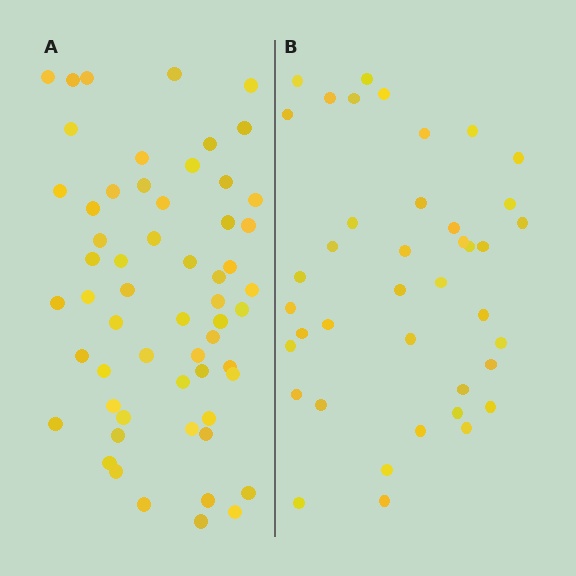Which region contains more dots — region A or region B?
Region A (the left region) has more dots.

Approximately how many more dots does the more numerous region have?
Region A has approximately 20 more dots than region B.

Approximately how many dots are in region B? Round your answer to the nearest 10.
About 40 dots.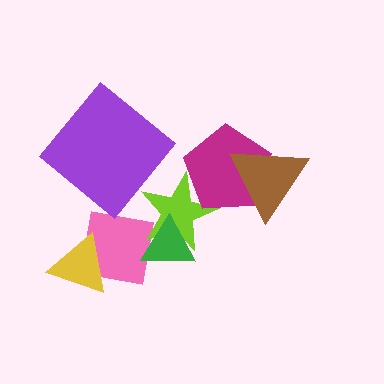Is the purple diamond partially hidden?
No, no other shape covers it.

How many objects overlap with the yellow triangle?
1 object overlaps with the yellow triangle.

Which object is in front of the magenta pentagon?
The brown triangle is in front of the magenta pentagon.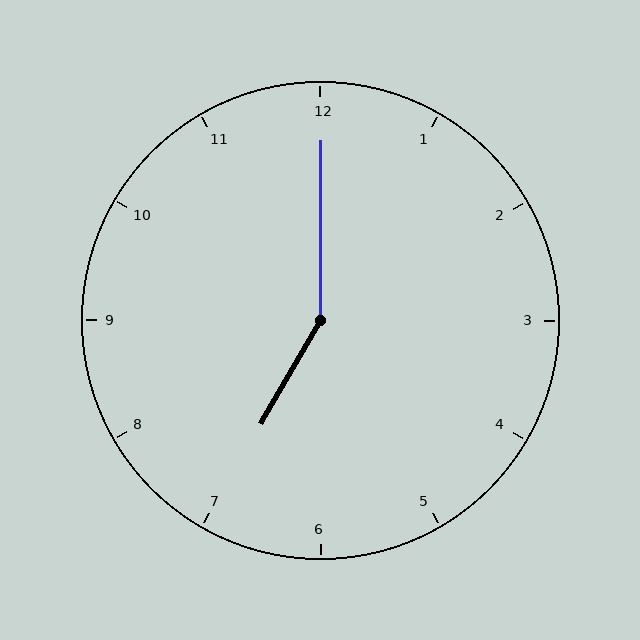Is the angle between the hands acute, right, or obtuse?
It is obtuse.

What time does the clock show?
7:00.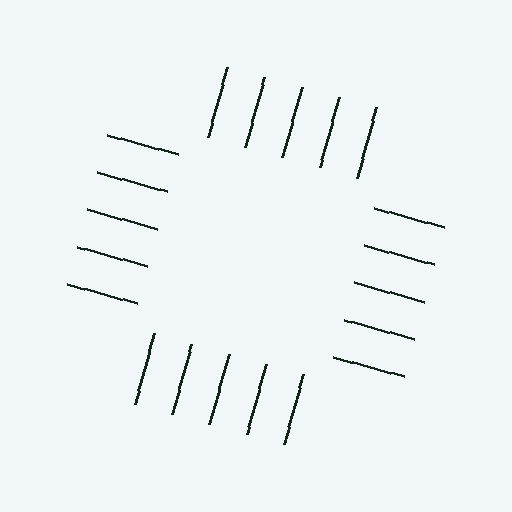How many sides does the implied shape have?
4 sides — the line-ends trace a square.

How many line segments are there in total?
20 — 5 along each of the 4 edges.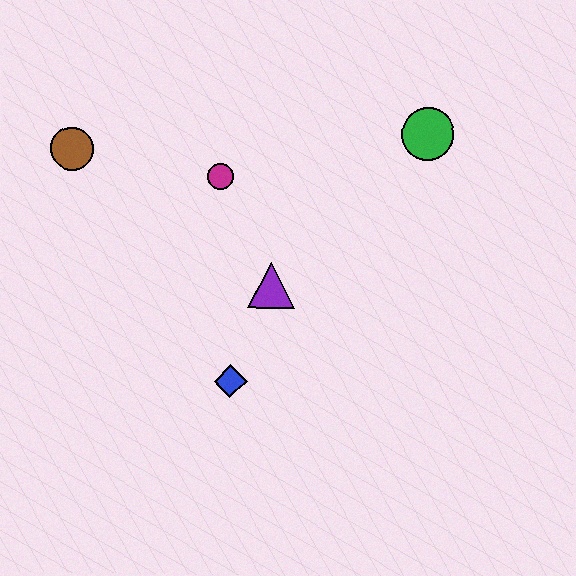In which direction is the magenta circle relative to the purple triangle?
The magenta circle is above the purple triangle.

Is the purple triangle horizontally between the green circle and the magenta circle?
Yes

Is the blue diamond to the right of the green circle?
No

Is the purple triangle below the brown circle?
Yes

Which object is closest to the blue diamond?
The purple triangle is closest to the blue diamond.